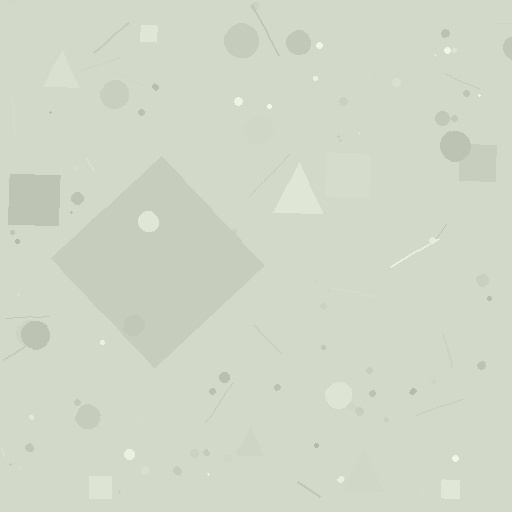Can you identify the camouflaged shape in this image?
The camouflaged shape is a diamond.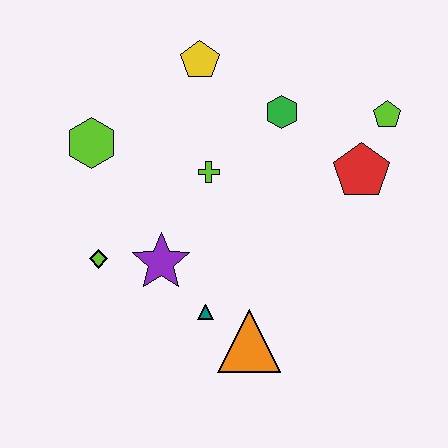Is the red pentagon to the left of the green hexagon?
No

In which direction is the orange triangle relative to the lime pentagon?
The orange triangle is below the lime pentagon.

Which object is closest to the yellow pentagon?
The green hexagon is closest to the yellow pentagon.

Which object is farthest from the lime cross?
The lime pentagon is farthest from the lime cross.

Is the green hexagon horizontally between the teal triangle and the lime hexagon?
No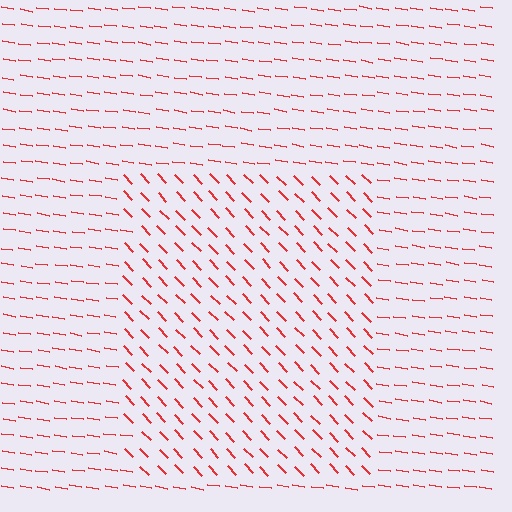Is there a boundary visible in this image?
Yes, there is a texture boundary formed by a change in line orientation.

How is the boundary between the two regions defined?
The boundary is defined purely by a change in line orientation (approximately 38 degrees difference). All lines are the same color and thickness.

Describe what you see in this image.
The image is filled with small red line segments. A rectangle region in the image has lines oriented differently from the surrounding lines, creating a visible texture boundary.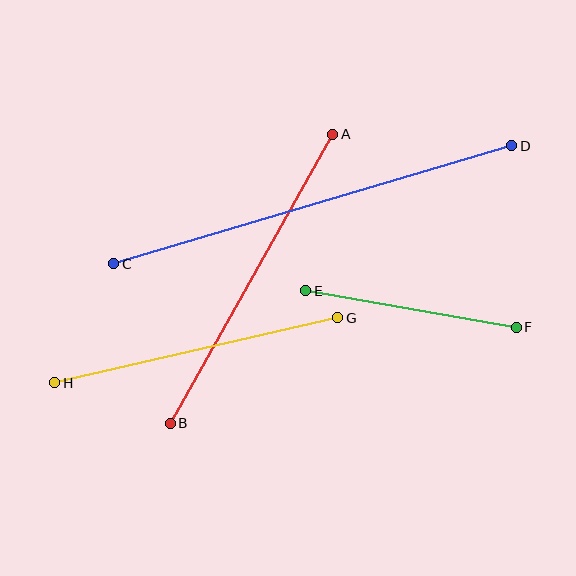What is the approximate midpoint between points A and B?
The midpoint is at approximately (252, 279) pixels.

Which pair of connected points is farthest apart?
Points C and D are farthest apart.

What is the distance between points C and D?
The distance is approximately 415 pixels.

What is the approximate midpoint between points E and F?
The midpoint is at approximately (411, 309) pixels.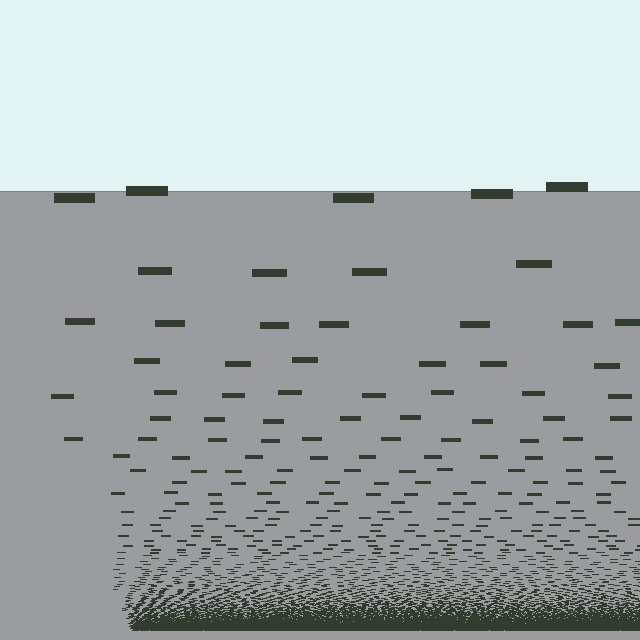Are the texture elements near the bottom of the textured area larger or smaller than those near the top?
Smaller. The gradient is inverted — elements near the bottom are smaller and denser.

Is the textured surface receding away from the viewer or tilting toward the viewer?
The surface appears to tilt toward the viewer. Texture elements get larger and sparser toward the top.